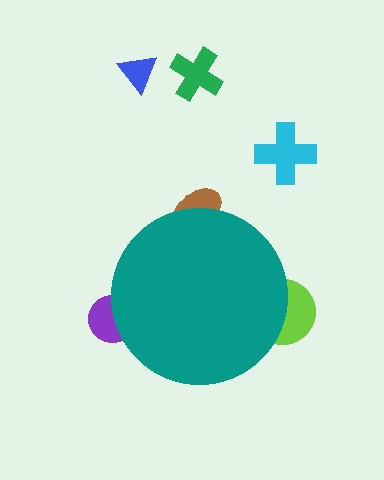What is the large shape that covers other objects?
A teal circle.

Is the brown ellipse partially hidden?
Yes, the brown ellipse is partially hidden behind the teal circle.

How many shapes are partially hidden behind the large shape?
3 shapes are partially hidden.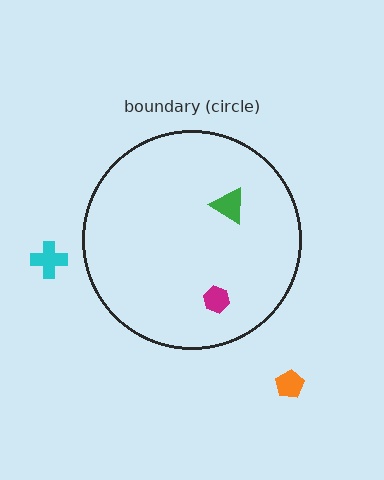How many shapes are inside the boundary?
2 inside, 2 outside.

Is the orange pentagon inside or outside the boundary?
Outside.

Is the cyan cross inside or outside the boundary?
Outside.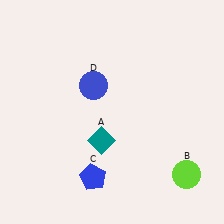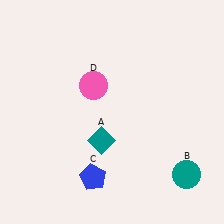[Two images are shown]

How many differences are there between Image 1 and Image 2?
There are 2 differences between the two images.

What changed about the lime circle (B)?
In Image 1, B is lime. In Image 2, it changed to teal.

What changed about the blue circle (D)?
In Image 1, D is blue. In Image 2, it changed to pink.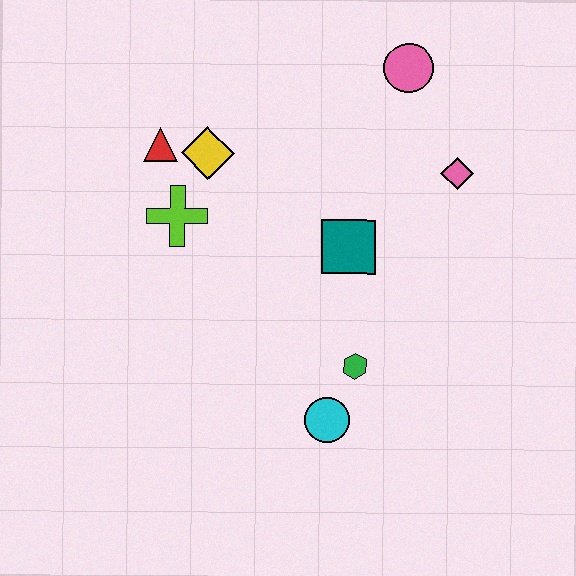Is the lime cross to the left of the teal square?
Yes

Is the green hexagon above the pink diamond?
No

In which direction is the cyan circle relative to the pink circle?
The cyan circle is below the pink circle.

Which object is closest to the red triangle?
The yellow diamond is closest to the red triangle.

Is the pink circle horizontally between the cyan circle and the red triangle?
No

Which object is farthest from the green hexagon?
The pink circle is farthest from the green hexagon.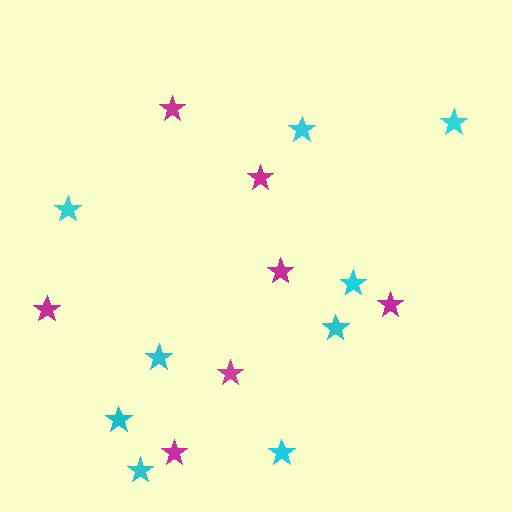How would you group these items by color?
There are 2 groups: one group of magenta stars (7) and one group of cyan stars (9).